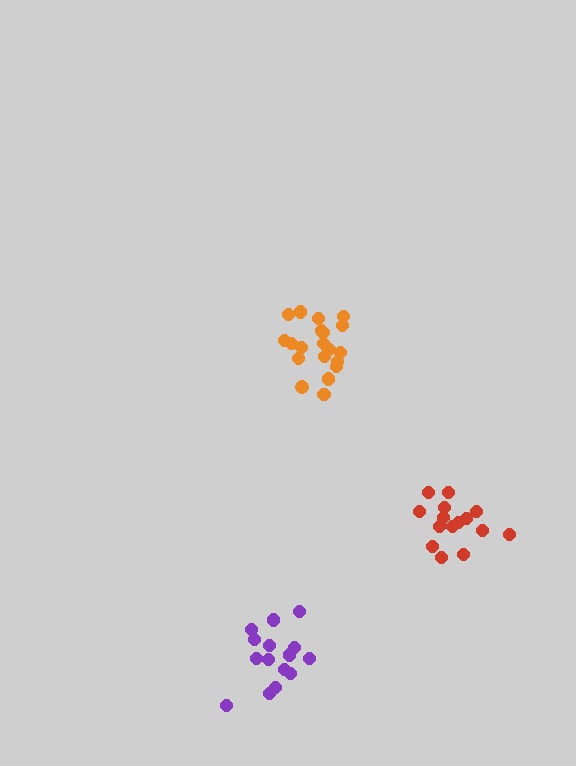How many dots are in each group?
Group 1: 15 dots, Group 2: 15 dots, Group 3: 20 dots (50 total).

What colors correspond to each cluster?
The clusters are colored: red, purple, orange.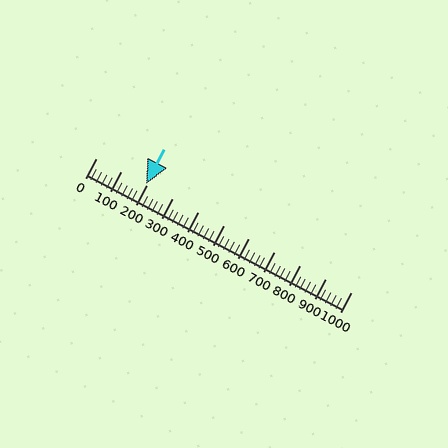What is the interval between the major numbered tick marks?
The major tick marks are spaced 100 units apart.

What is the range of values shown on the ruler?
The ruler shows values from 0 to 1000.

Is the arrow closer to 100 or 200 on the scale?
The arrow is closer to 200.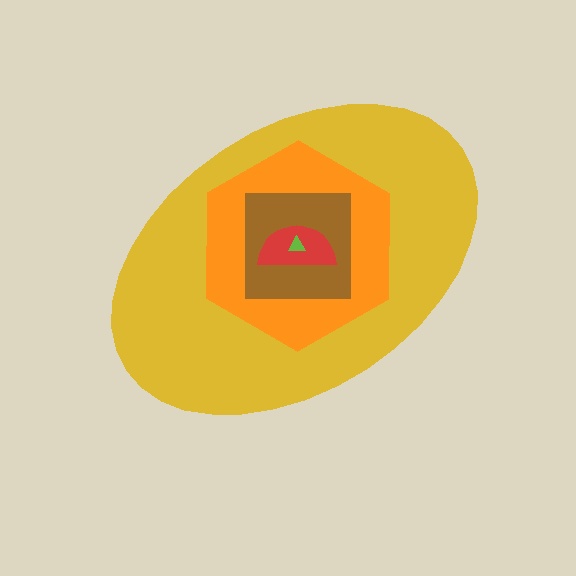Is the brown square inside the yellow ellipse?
Yes.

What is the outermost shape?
The yellow ellipse.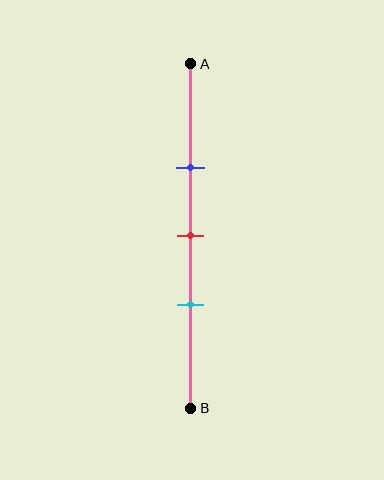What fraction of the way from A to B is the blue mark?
The blue mark is approximately 30% (0.3) of the way from A to B.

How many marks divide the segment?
There are 3 marks dividing the segment.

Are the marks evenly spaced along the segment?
Yes, the marks are approximately evenly spaced.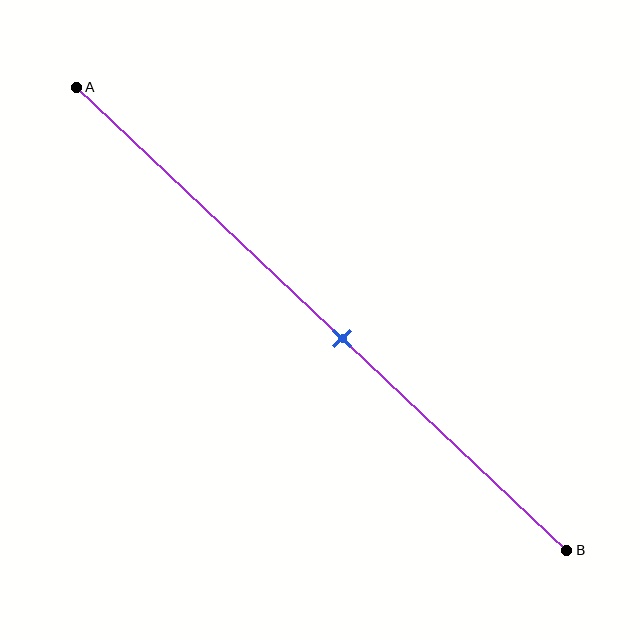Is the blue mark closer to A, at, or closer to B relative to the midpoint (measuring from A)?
The blue mark is closer to point B than the midpoint of segment AB.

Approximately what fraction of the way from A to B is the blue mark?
The blue mark is approximately 55% of the way from A to B.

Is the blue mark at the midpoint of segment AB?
No, the mark is at about 55% from A, not at the 50% midpoint.